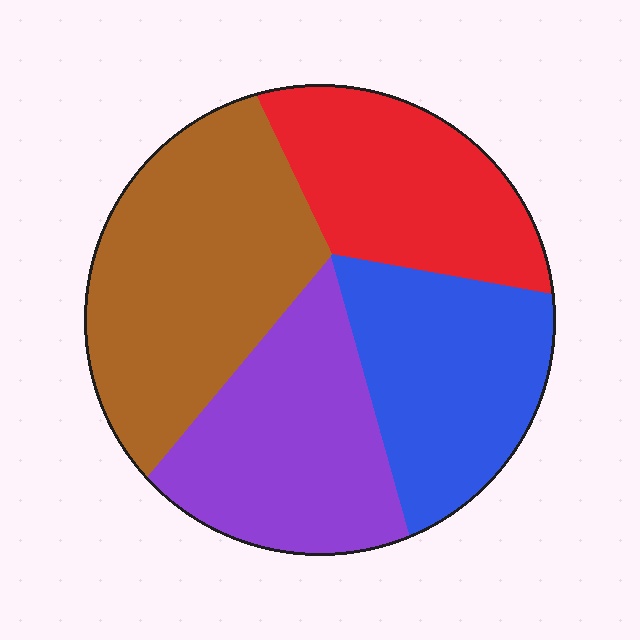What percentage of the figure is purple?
Purple takes up between a sixth and a third of the figure.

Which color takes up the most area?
Brown, at roughly 30%.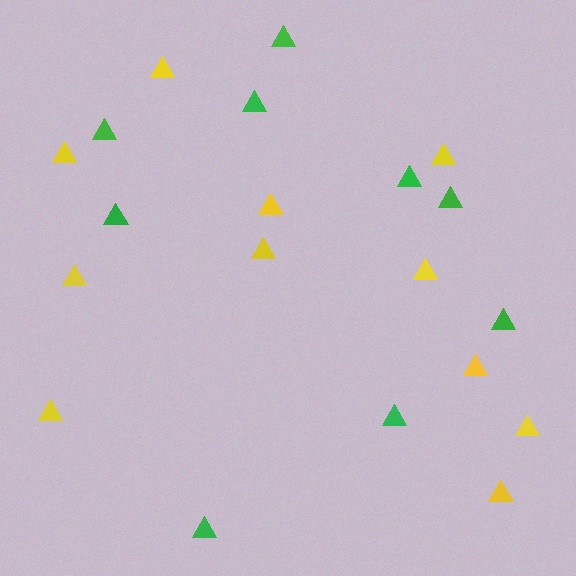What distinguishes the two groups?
There are 2 groups: one group of yellow triangles (11) and one group of green triangles (9).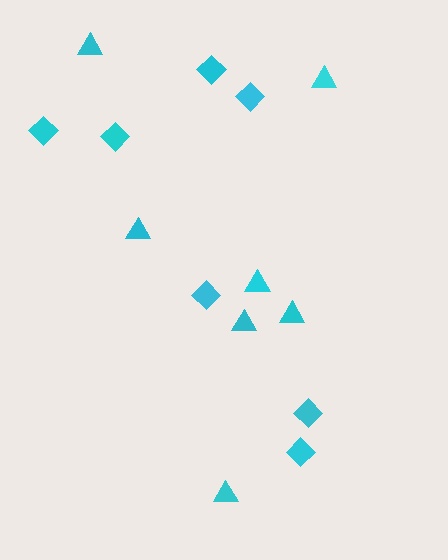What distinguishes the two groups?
There are 2 groups: one group of diamonds (7) and one group of triangles (7).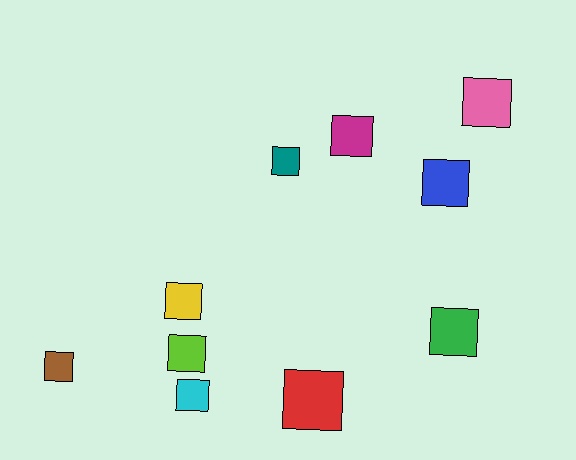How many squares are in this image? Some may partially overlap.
There are 10 squares.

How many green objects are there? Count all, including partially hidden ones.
There is 1 green object.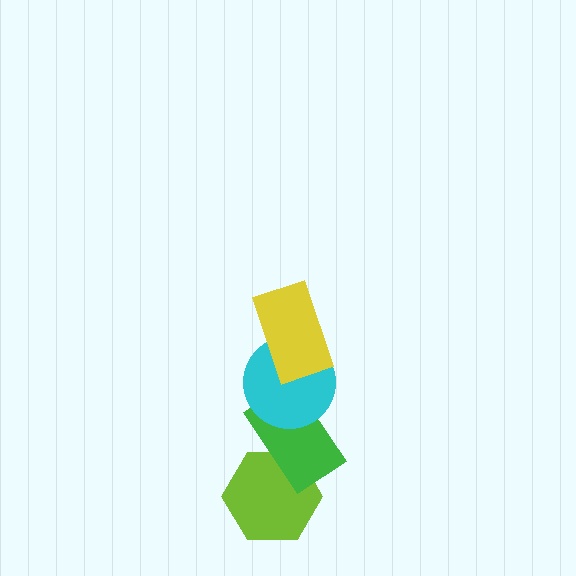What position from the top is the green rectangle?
The green rectangle is 3rd from the top.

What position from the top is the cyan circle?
The cyan circle is 2nd from the top.